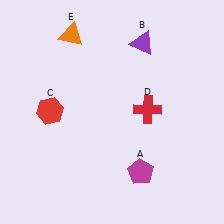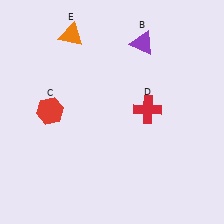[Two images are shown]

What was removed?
The magenta pentagon (A) was removed in Image 2.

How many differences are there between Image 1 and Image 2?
There is 1 difference between the two images.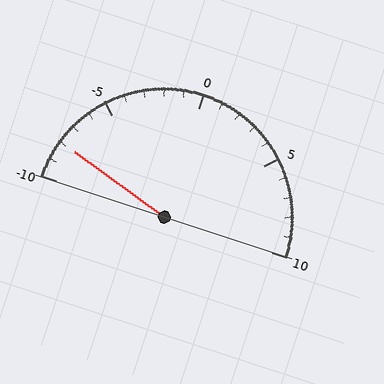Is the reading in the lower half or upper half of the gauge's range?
The reading is in the lower half of the range (-10 to 10).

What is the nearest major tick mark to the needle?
The nearest major tick mark is -10.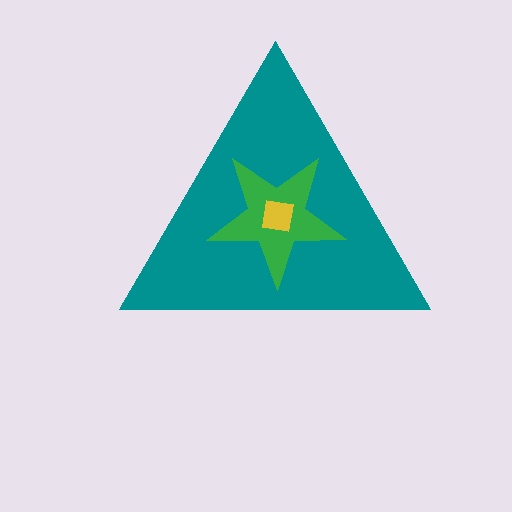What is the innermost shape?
The yellow square.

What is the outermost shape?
The teal triangle.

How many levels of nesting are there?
3.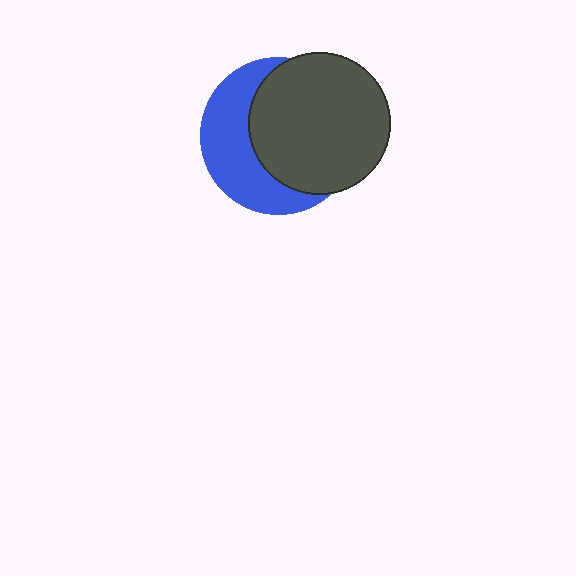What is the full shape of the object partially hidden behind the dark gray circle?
The partially hidden object is a blue circle.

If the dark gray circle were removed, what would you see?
You would see the complete blue circle.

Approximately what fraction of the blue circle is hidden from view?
Roughly 58% of the blue circle is hidden behind the dark gray circle.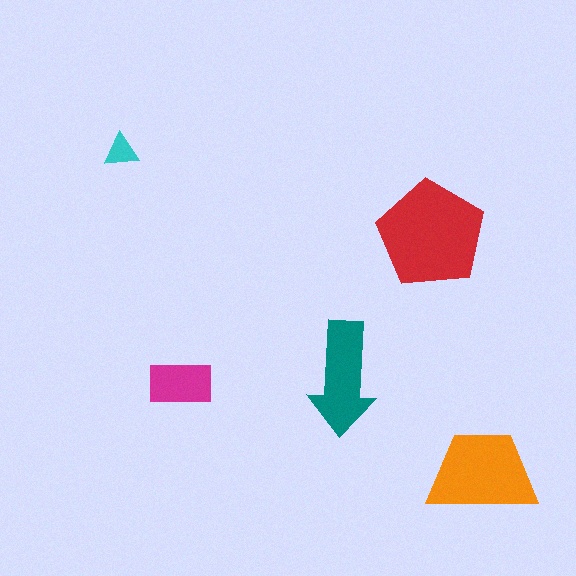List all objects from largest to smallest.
The red pentagon, the orange trapezoid, the teal arrow, the magenta rectangle, the cyan triangle.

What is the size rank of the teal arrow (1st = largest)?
3rd.